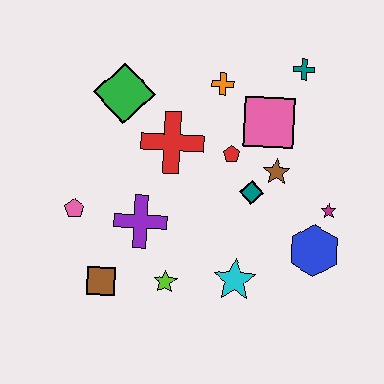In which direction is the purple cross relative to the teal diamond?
The purple cross is to the left of the teal diamond.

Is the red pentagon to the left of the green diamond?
No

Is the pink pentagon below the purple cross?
No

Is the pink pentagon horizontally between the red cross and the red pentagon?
No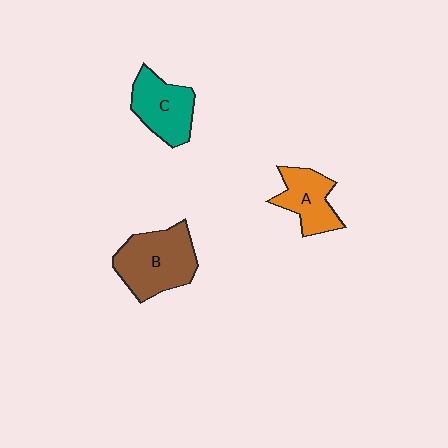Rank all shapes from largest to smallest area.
From largest to smallest: B (brown), C (teal), A (orange).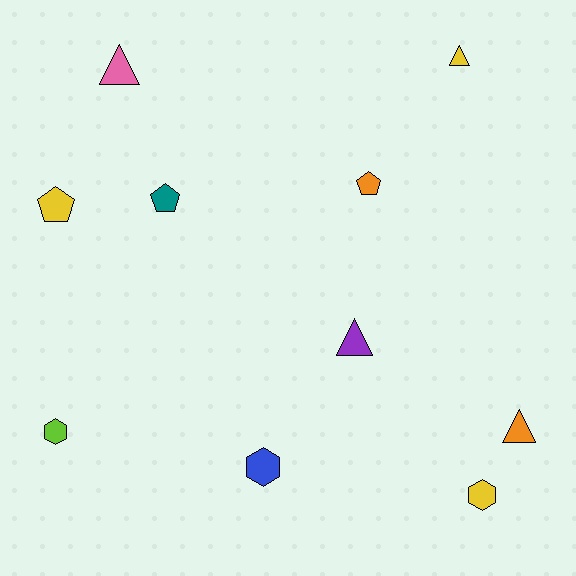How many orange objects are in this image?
There are 2 orange objects.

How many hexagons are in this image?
There are 3 hexagons.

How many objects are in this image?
There are 10 objects.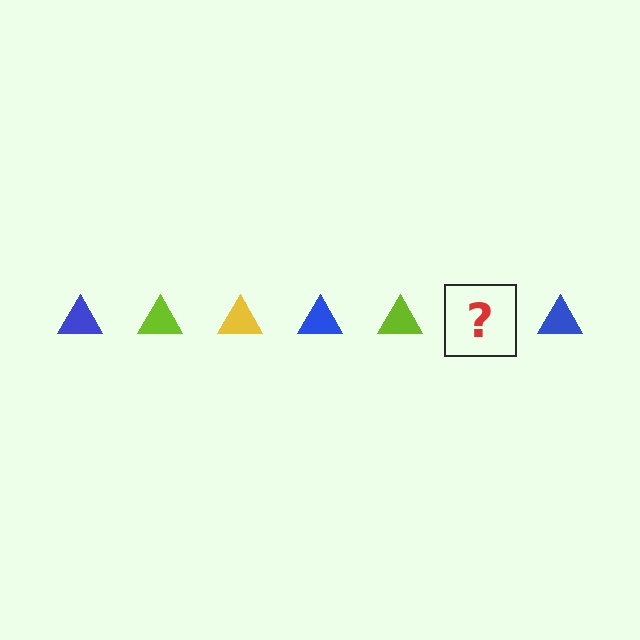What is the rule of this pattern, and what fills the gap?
The rule is that the pattern cycles through blue, lime, yellow triangles. The gap should be filled with a yellow triangle.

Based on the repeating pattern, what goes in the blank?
The blank should be a yellow triangle.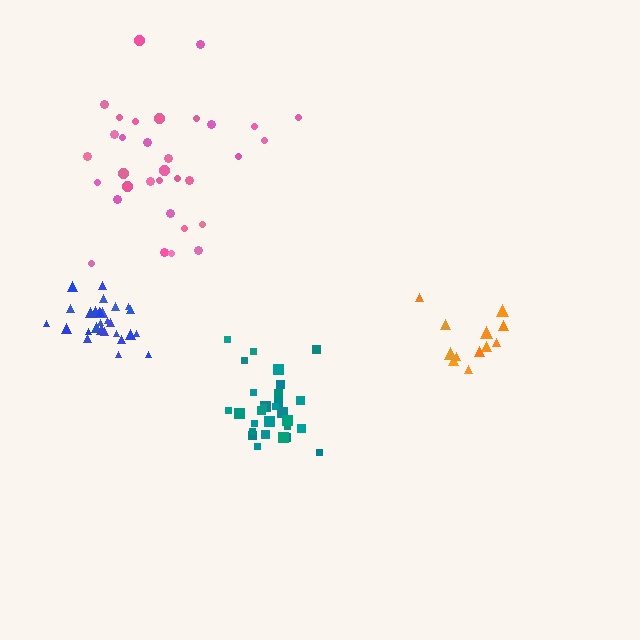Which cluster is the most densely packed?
Blue.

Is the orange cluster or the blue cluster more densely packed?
Blue.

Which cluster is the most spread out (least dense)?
Pink.